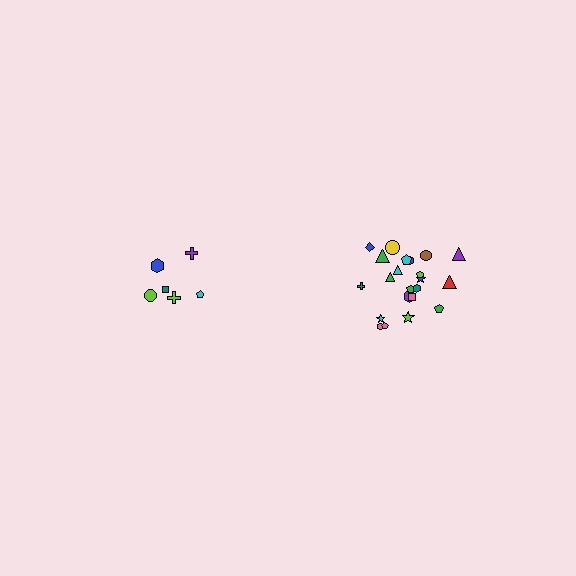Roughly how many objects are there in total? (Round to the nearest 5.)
Roughly 30 objects in total.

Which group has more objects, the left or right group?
The right group.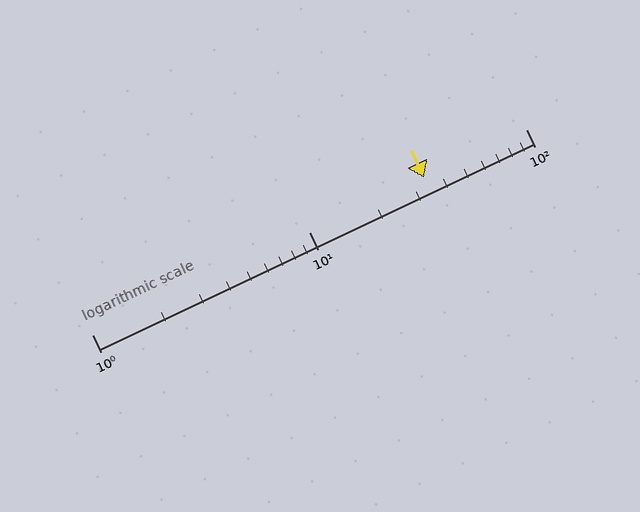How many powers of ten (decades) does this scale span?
The scale spans 2 decades, from 1 to 100.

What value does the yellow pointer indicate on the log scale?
The pointer indicates approximately 34.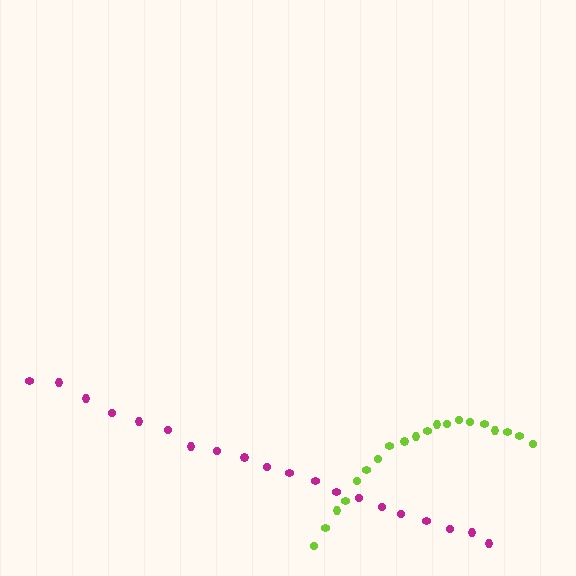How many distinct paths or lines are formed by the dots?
There are 2 distinct paths.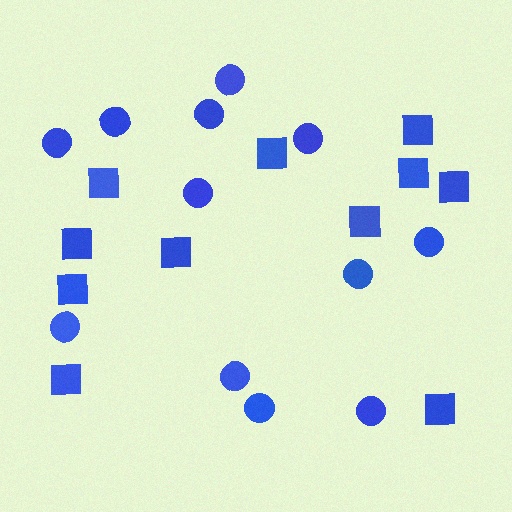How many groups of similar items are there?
There are 2 groups: one group of squares (11) and one group of circles (12).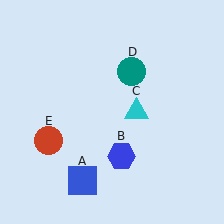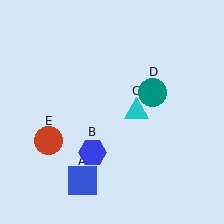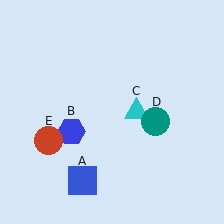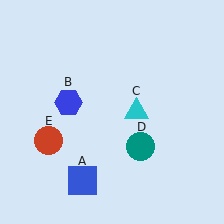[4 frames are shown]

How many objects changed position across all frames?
2 objects changed position: blue hexagon (object B), teal circle (object D).